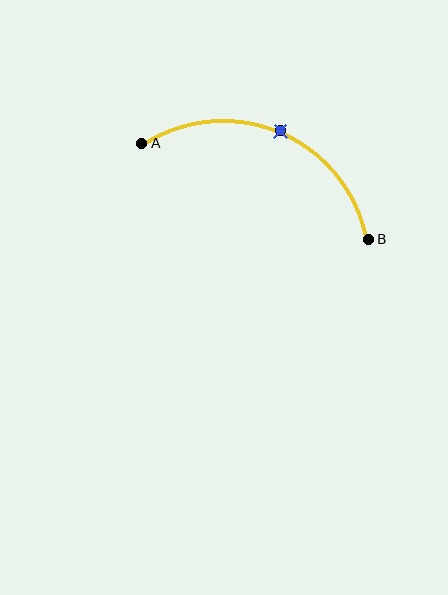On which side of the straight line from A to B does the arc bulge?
The arc bulges above the straight line connecting A and B.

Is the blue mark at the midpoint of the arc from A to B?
Yes. The blue mark lies on the arc at equal arc-length from both A and B — it is the arc midpoint.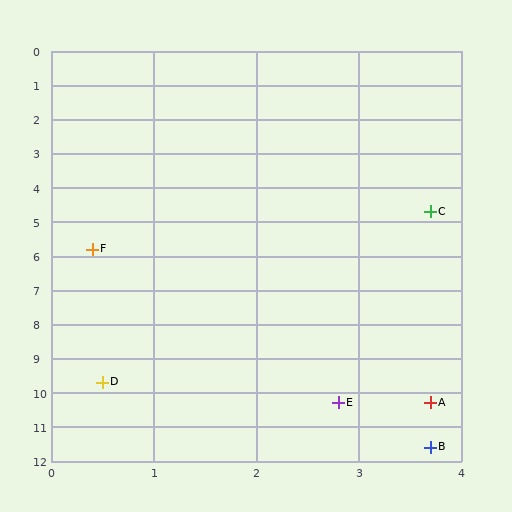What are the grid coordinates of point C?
Point C is at approximately (3.7, 4.7).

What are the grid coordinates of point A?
Point A is at approximately (3.7, 10.3).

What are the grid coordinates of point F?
Point F is at approximately (0.4, 5.8).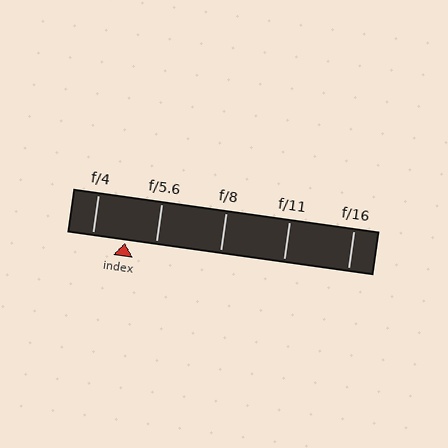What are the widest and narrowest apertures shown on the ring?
The widest aperture shown is f/4 and the narrowest is f/16.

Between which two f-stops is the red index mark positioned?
The index mark is between f/4 and f/5.6.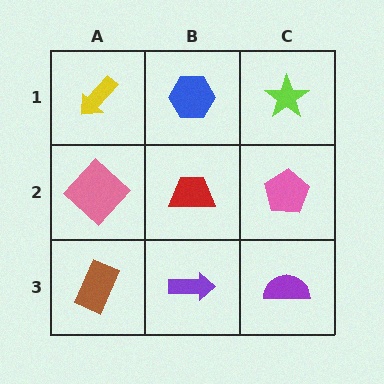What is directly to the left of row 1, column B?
A yellow arrow.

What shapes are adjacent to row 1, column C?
A pink pentagon (row 2, column C), a blue hexagon (row 1, column B).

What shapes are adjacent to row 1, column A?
A pink diamond (row 2, column A), a blue hexagon (row 1, column B).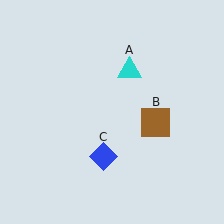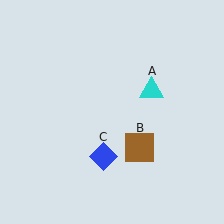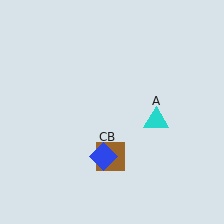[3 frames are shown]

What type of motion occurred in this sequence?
The cyan triangle (object A), brown square (object B) rotated clockwise around the center of the scene.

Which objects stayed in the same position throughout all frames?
Blue diamond (object C) remained stationary.